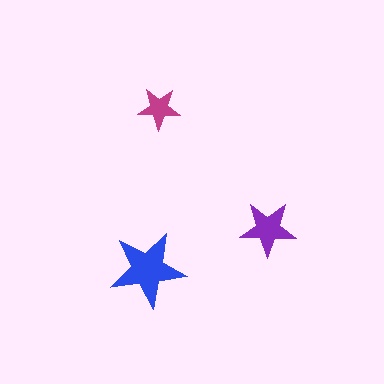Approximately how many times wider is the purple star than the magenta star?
About 1.5 times wider.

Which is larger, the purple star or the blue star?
The blue one.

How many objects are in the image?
There are 3 objects in the image.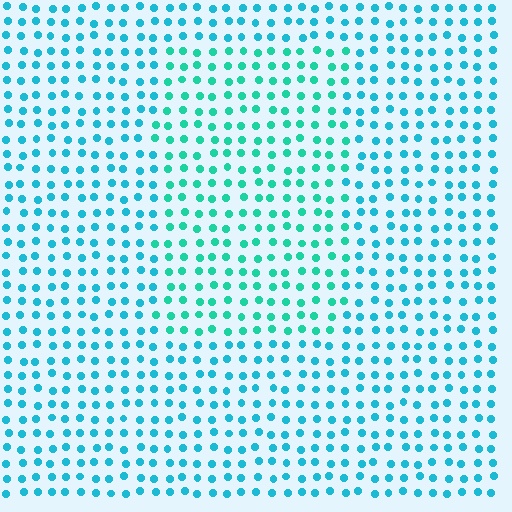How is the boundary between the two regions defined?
The boundary is defined purely by a slight shift in hue (about 25 degrees). Spacing, size, and orientation are identical on both sides.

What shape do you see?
I see a rectangle.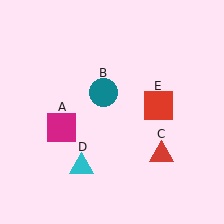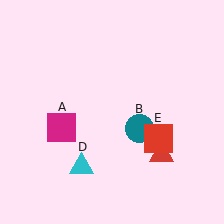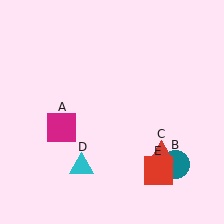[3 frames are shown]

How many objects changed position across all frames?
2 objects changed position: teal circle (object B), red square (object E).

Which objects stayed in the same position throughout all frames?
Magenta square (object A) and red triangle (object C) and cyan triangle (object D) remained stationary.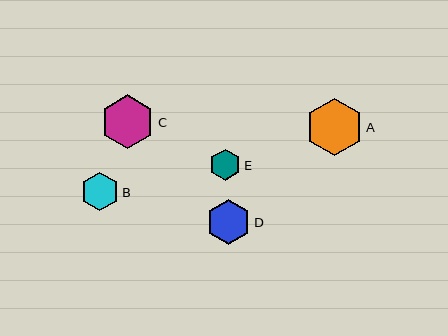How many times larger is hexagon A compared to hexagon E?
Hexagon A is approximately 1.8 times the size of hexagon E.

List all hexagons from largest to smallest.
From largest to smallest: A, C, D, B, E.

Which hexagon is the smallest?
Hexagon E is the smallest with a size of approximately 31 pixels.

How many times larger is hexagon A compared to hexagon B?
Hexagon A is approximately 1.5 times the size of hexagon B.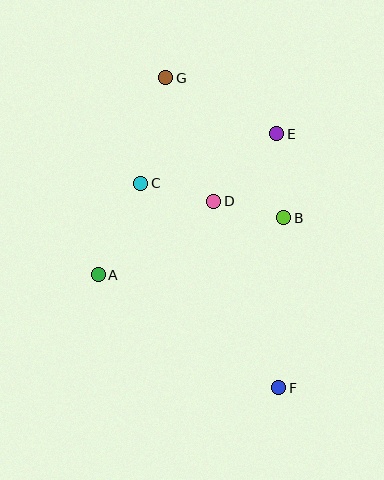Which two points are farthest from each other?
Points F and G are farthest from each other.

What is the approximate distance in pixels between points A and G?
The distance between A and G is approximately 208 pixels.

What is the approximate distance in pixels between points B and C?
The distance between B and C is approximately 147 pixels.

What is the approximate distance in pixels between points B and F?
The distance between B and F is approximately 170 pixels.